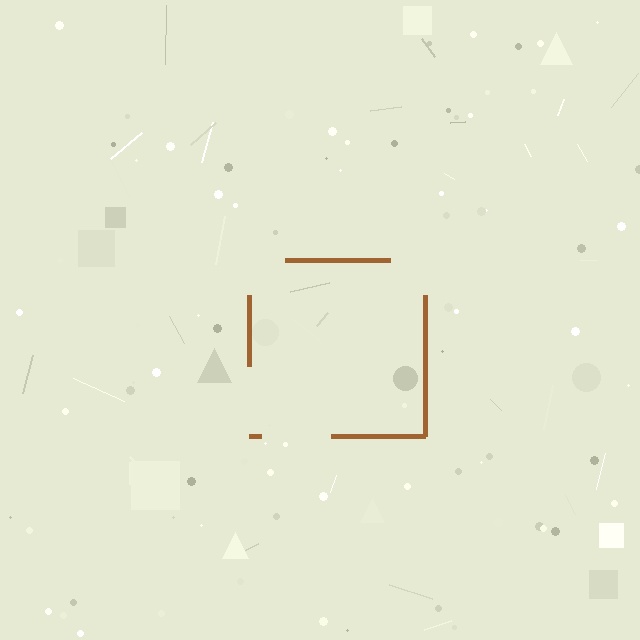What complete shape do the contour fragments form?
The contour fragments form a square.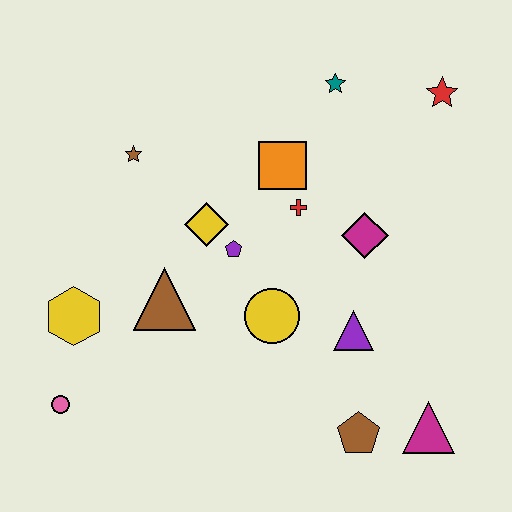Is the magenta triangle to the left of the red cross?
No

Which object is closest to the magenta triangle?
The brown pentagon is closest to the magenta triangle.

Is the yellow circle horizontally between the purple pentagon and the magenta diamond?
Yes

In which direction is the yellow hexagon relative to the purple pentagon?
The yellow hexagon is to the left of the purple pentagon.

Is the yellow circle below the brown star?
Yes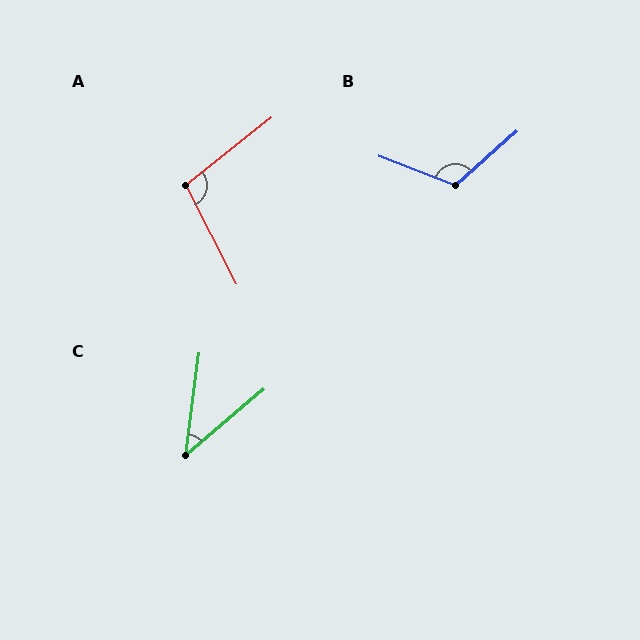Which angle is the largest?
B, at approximately 117 degrees.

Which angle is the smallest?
C, at approximately 42 degrees.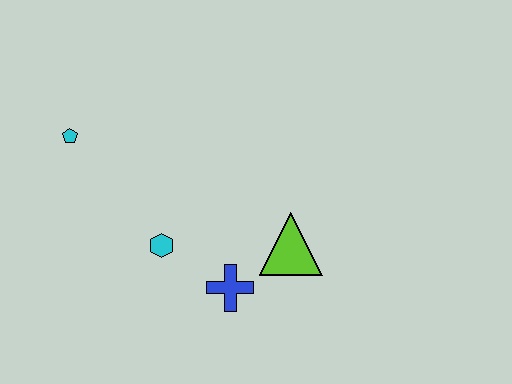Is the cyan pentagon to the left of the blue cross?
Yes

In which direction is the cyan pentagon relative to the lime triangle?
The cyan pentagon is to the left of the lime triangle.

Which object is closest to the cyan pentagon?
The cyan hexagon is closest to the cyan pentagon.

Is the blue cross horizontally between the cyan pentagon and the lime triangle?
Yes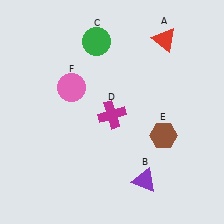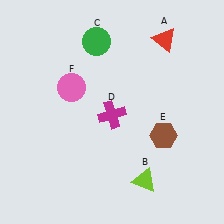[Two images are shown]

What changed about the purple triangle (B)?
In Image 1, B is purple. In Image 2, it changed to lime.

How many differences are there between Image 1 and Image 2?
There is 1 difference between the two images.